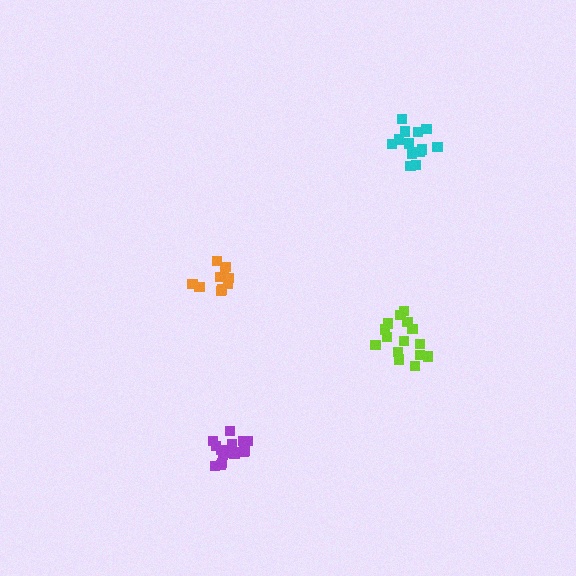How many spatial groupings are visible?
There are 4 spatial groupings.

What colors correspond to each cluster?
The clusters are colored: lime, cyan, purple, orange.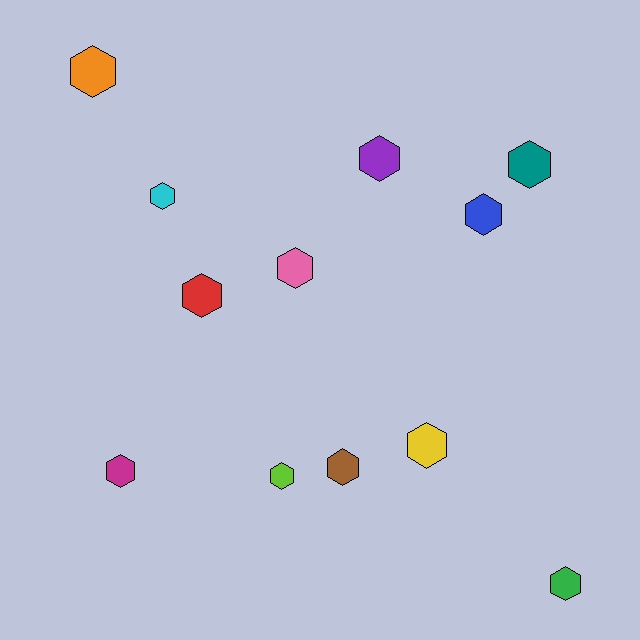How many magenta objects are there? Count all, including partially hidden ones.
There is 1 magenta object.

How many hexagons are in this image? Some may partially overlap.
There are 12 hexagons.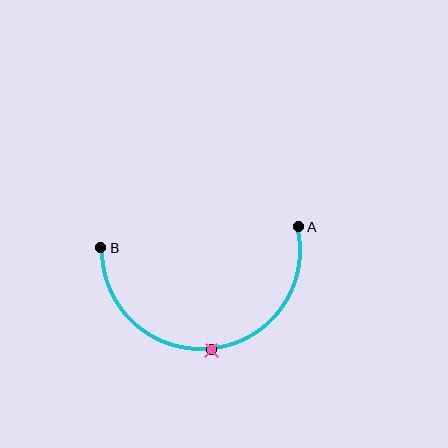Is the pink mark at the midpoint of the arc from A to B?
Yes. The pink mark lies on the arc at equal arc-length from both A and B — it is the arc midpoint.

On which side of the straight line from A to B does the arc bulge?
The arc bulges below the straight line connecting A and B.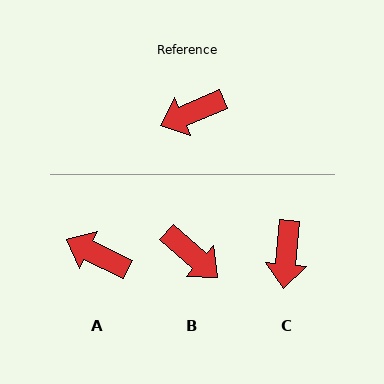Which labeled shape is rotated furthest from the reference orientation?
B, about 116 degrees away.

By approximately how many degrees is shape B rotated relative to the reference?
Approximately 116 degrees counter-clockwise.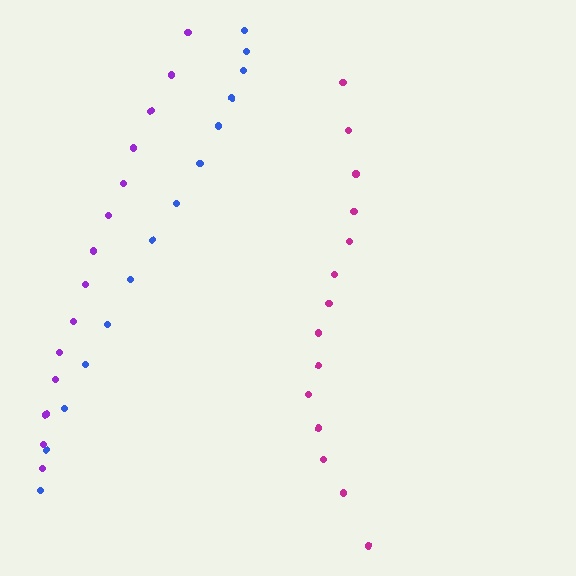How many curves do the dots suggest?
There are 3 distinct paths.